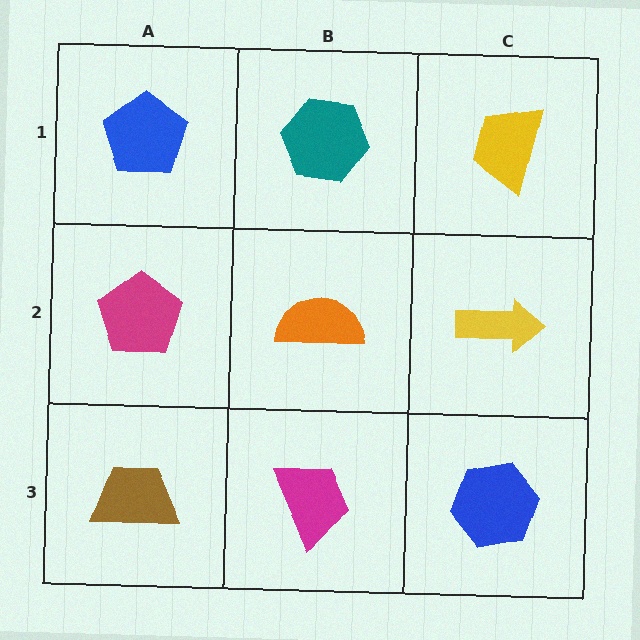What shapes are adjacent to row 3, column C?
A yellow arrow (row 2, column C), a magenta trapezoid (row 3, column B).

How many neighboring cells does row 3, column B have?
3.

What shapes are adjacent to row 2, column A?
A blue pentagon (row 1, column A), a brown trapezoid (row 3, column A), an orange semicircle (row 2, column B).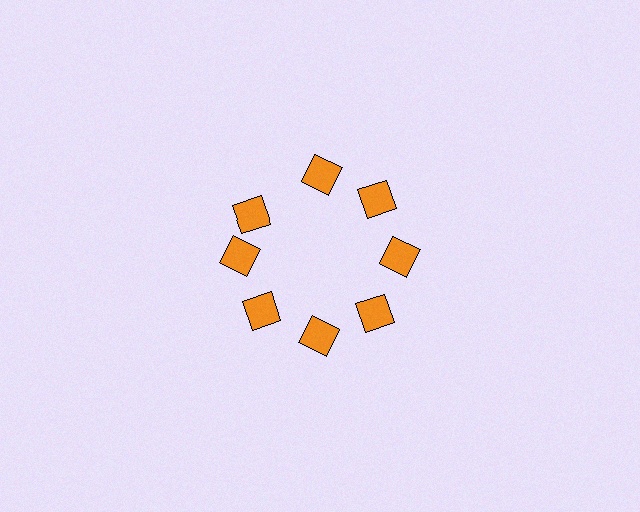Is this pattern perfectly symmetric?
No. The 8 orange squares are arranged in a ring, but one element near the 10 o'clock position is rotated out of alignment along the ring, breaking the 8-fold rotational symmetry.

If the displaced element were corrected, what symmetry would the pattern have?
It would have 8-fold rotational symmetry — the pattern would map onto itself every 45 degrees.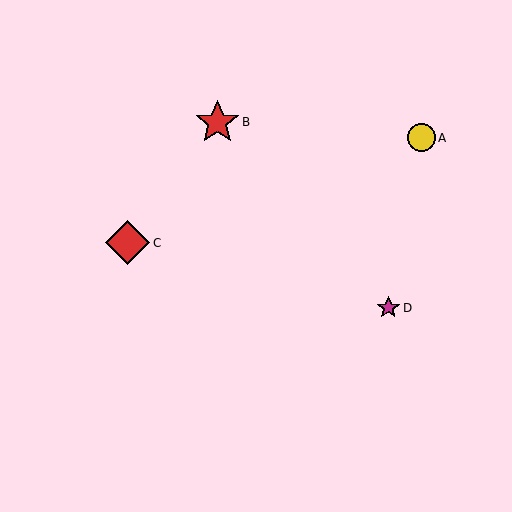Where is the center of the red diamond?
The center of the red diamond is at (128, 243).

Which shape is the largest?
The red star (labeled B) is the largest.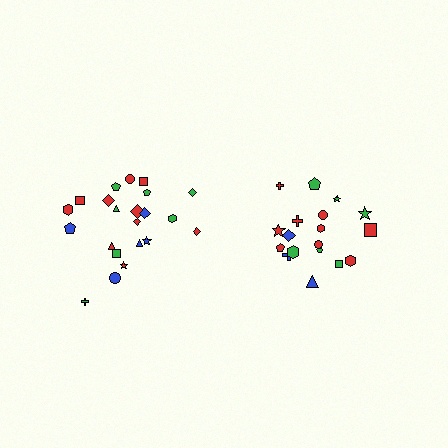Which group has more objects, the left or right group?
The left group.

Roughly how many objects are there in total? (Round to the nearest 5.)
Roughly 40 objects in total.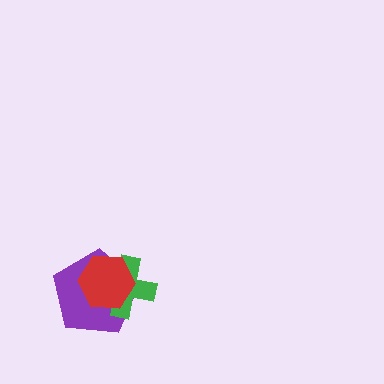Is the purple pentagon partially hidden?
Yes, it is partially covered by another shape.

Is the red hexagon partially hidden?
No, no other shape covers it.